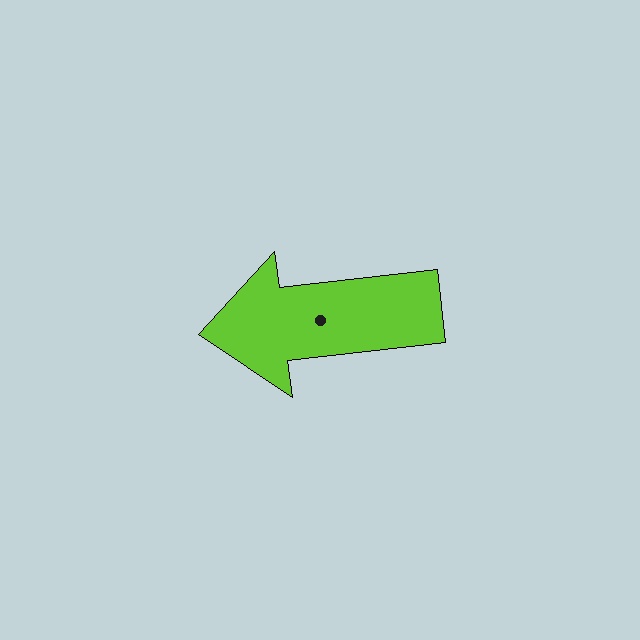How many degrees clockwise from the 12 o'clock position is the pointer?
Approximately 263 degrees.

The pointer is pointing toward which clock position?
Roughly 9 o'clock.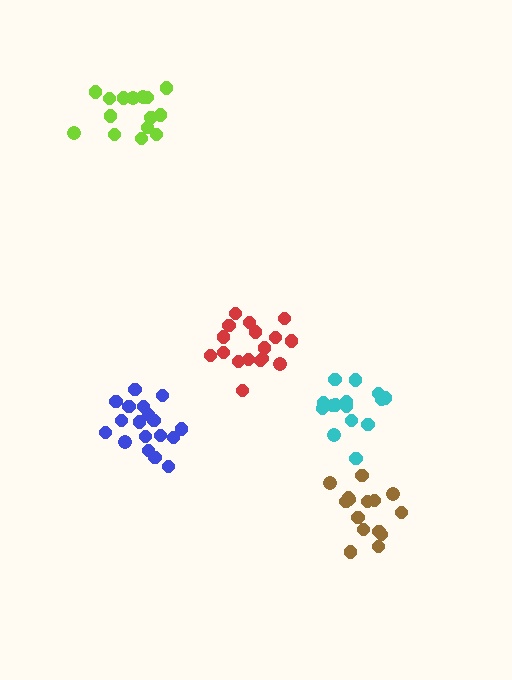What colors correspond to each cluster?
The clusters are colored: brown, red, cyan, blue, lime.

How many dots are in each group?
Group 1: 15 dots, Group 2: 17 dots, Group 3: 15 dots, Group 4: 18 dots, Group 5: 15 dots (80 total).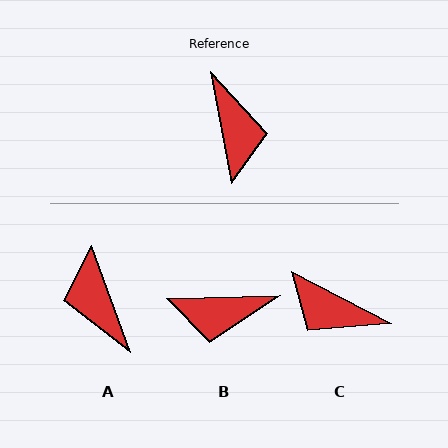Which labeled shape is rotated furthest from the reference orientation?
A, about 171 degrees away.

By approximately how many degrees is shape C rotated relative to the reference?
Approximately 129 degrees clockwise.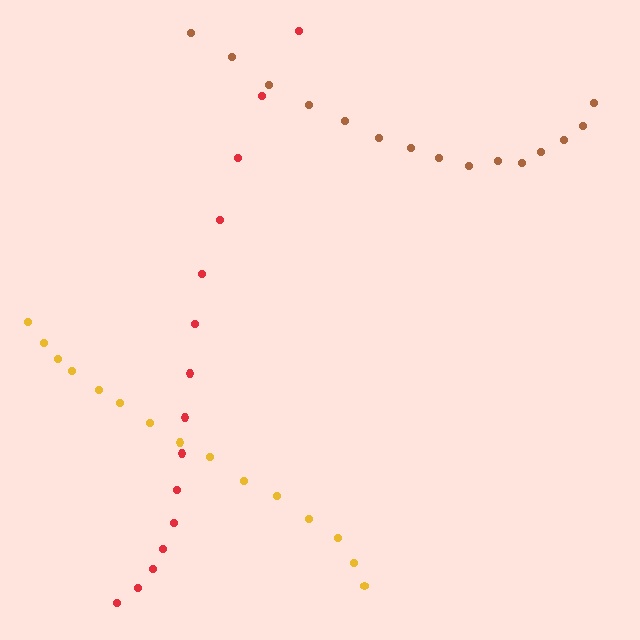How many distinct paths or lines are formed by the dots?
There are 3 distinct paths.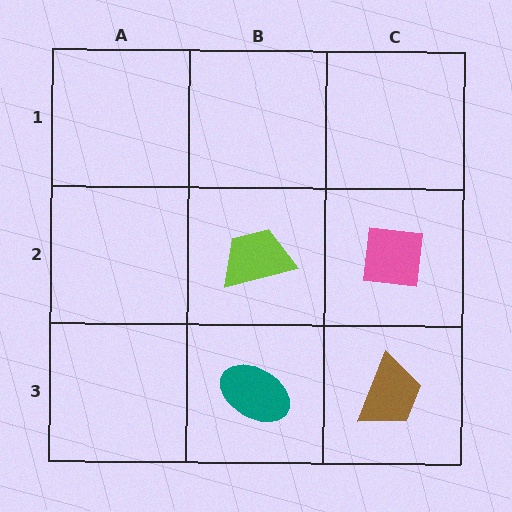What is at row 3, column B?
A teal ellipse.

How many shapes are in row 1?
0 shapes.